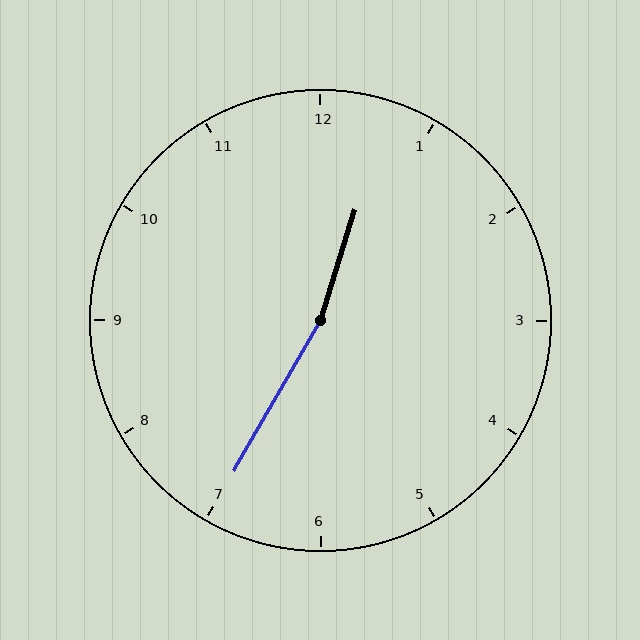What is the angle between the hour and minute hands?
Approximately 168 degrees.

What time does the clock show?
12:35.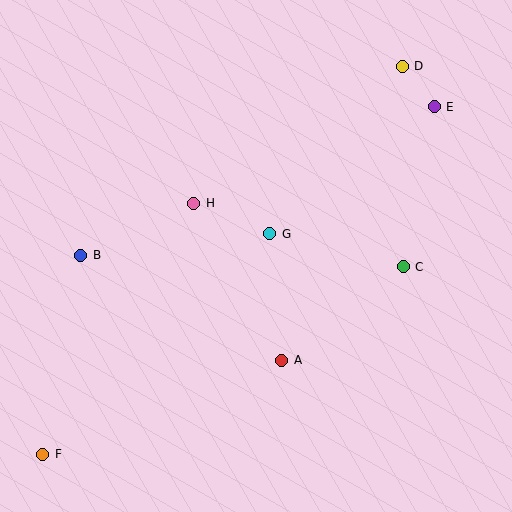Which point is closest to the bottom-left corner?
Point F is closest to the bottom-left corner.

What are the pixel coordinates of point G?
Point G is at (270, 234).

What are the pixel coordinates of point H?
Point H is at (194, 203).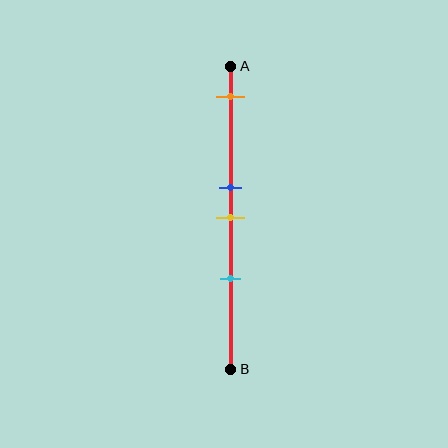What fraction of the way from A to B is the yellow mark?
The yellow mark is approximately 50% (0.5) of the way from A to B.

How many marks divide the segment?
There are 4 marks dividing the segment.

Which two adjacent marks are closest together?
The blue and yellow marks are the closest adjacent pair.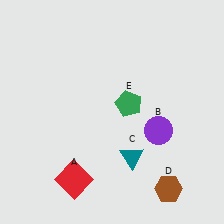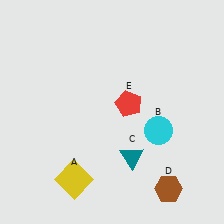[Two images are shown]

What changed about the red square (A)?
In Image 1, A is red. In Image 2, it changed to yellow.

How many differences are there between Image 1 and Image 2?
There are 3 differences between the two images.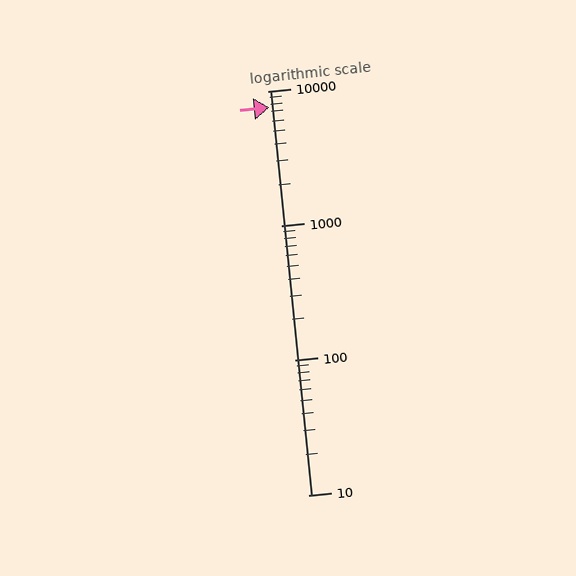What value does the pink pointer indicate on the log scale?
The pointer indicates approximately 7500.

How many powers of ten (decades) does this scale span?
The scale spans 3 decades, from 10 to 10000.